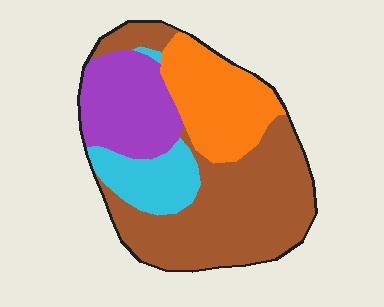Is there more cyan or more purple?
Purple.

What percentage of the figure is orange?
Orange takes up about one fifth (1/5) of the figure.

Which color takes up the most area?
Brown, at roughly 45%.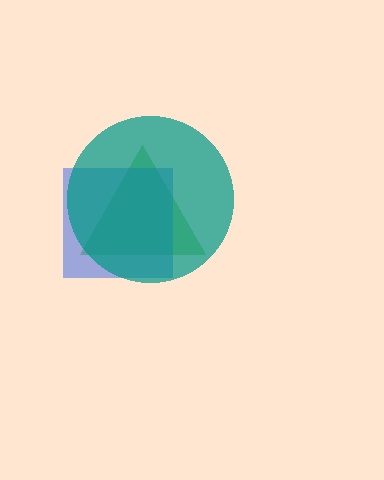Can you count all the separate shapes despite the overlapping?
Yes, there are 3 separate shapes.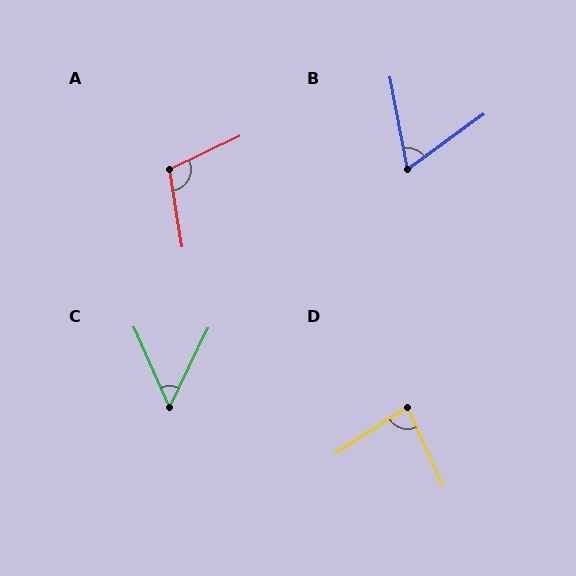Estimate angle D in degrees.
Approximately 82 degrees.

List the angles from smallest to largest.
C (49°), B (65°), D (82°), A (106°).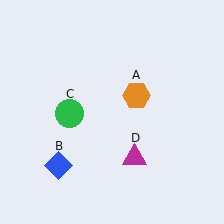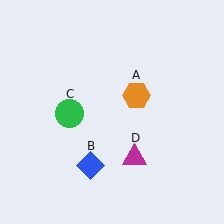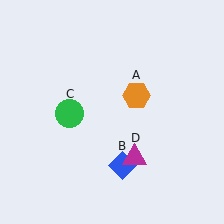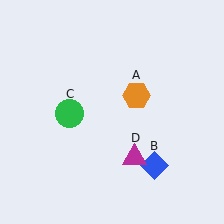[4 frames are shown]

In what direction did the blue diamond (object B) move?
The blue diamond (object B) moved right.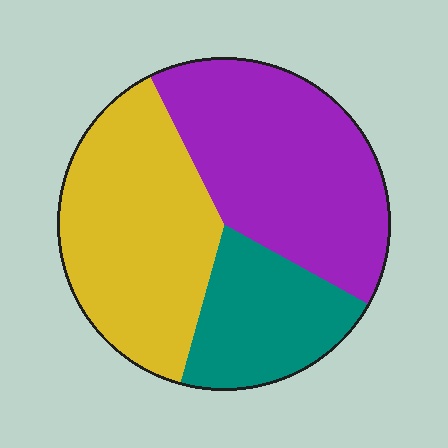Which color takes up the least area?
Teal, at roughly 20%.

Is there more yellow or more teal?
Yellow.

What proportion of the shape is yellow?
Yellow takes up about three eighths (3/8) of the shape.